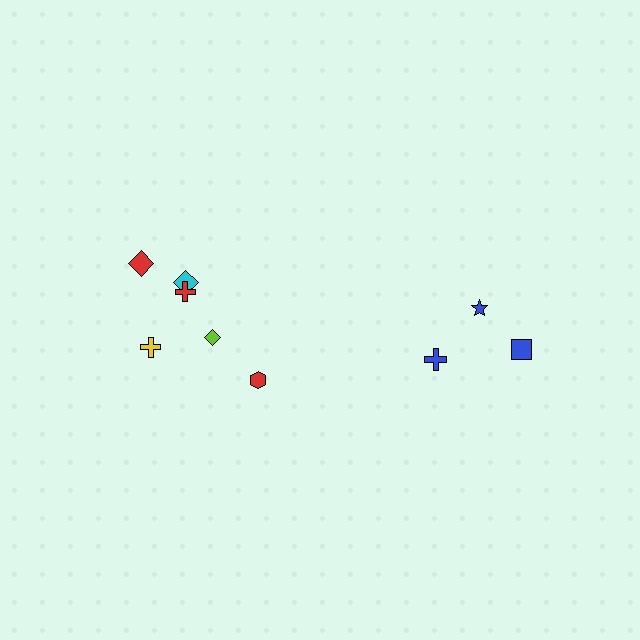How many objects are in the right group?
There are 3 objects.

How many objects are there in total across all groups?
There are 9 objects.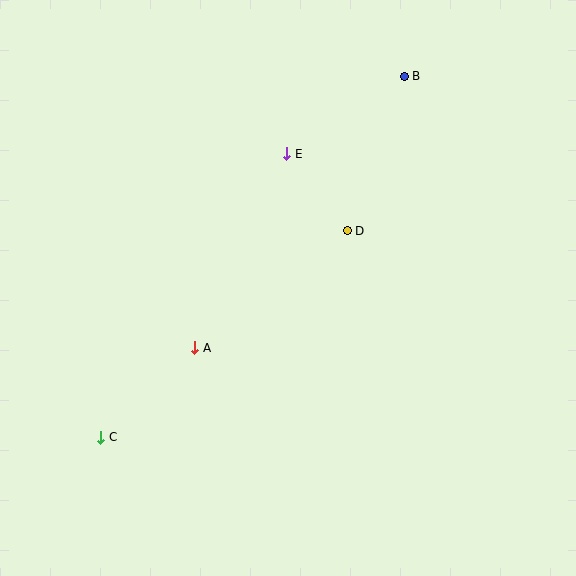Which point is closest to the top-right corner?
Point B is closest to the top-right corner.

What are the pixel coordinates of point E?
Point E is at (287, 154).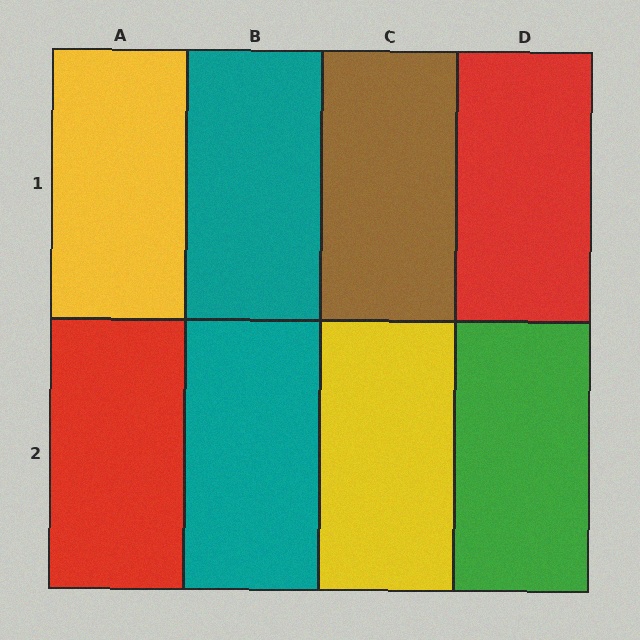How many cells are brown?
1 cell is brown.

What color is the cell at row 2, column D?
Green.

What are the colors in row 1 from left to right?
Yellow, teal, brown, red.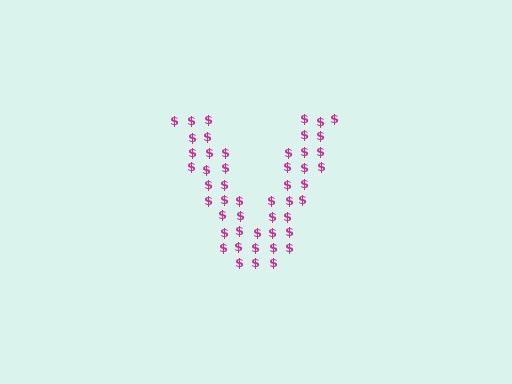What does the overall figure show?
The overall figure shows the letter V.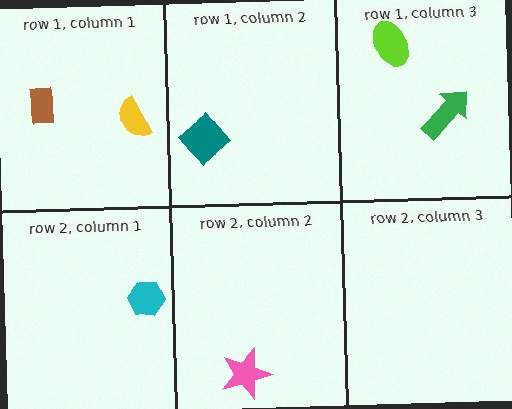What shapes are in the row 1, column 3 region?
The green arrow, the lime ellipse.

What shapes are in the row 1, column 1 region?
The brown rectangle, the yellow semicircle.